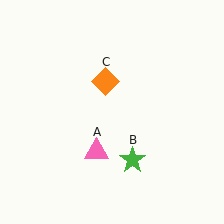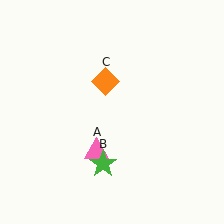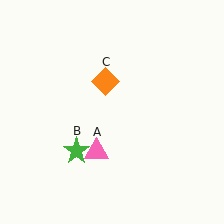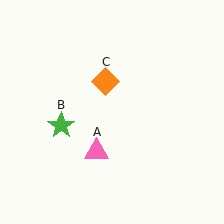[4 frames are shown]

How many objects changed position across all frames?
1 object changed position: green star (object B).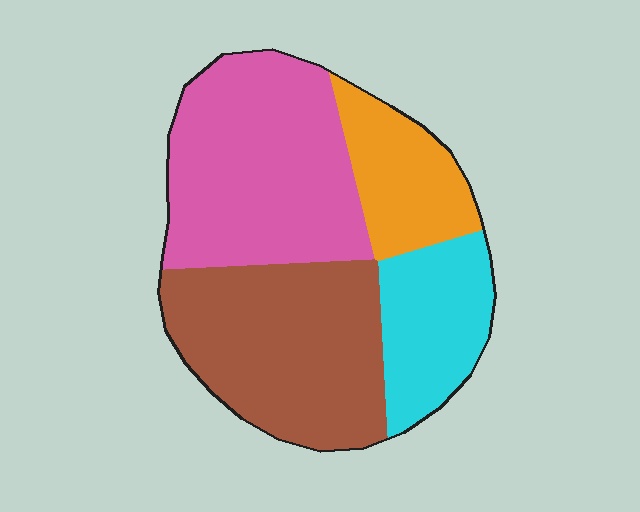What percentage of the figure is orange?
Orange covers 15% of the figure.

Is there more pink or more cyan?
Pink.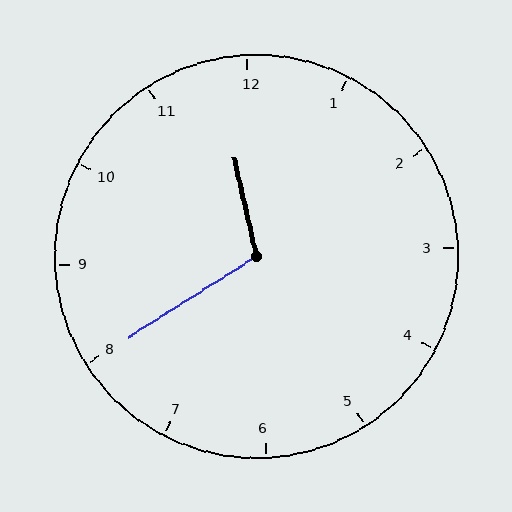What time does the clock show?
11:40.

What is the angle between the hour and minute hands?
Approximately 110 degrees.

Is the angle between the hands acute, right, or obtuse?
It is obtuse.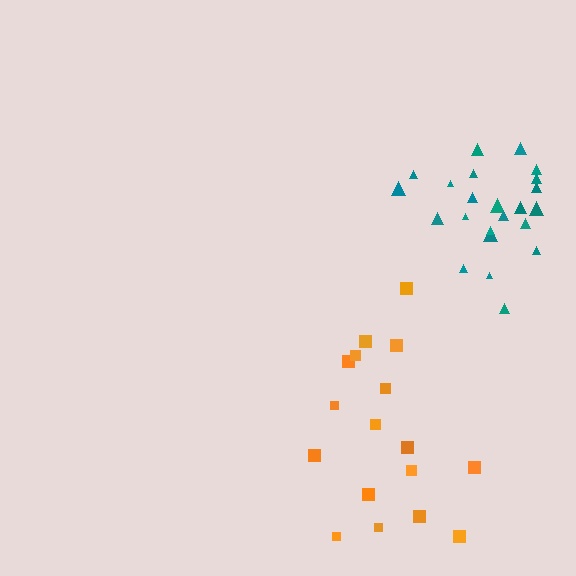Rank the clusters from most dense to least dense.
teal, orange.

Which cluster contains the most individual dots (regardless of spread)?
Teal (23).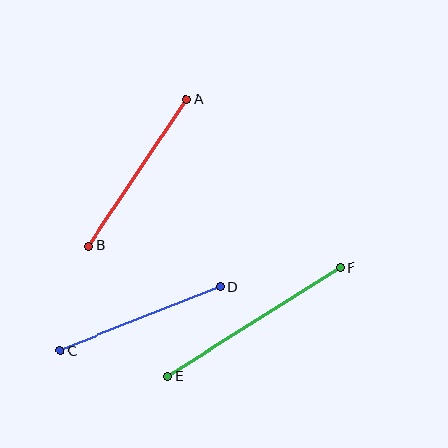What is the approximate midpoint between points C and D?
The midpoint is at approximately (140, 319) pixels.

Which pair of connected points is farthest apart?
Points E and F are farthest apart.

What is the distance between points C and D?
The distance is approximately 172 pixels.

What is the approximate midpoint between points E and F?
The midpoint is at approximately (254, 322) pixels.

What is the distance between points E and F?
The distance is approximately 205 pixels.